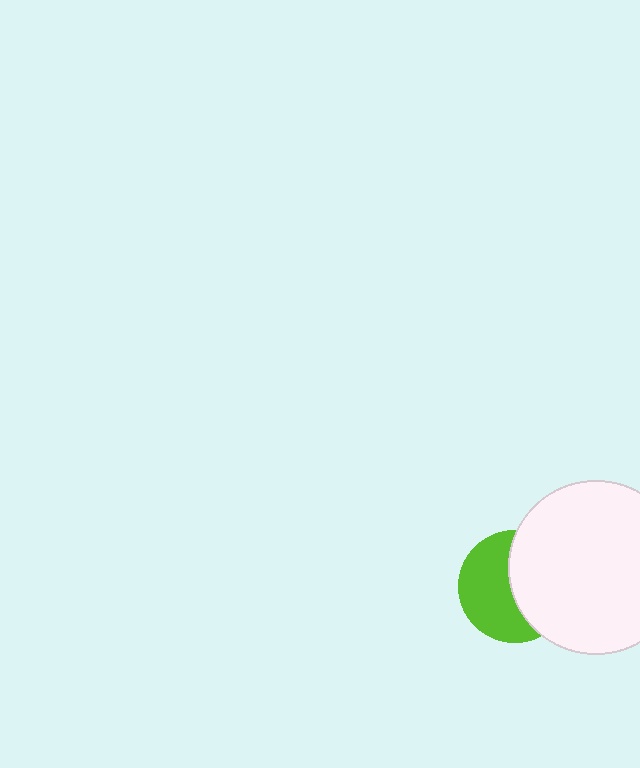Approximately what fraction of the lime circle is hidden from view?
Roughly 48% of the lime circle is hidden behind the white circle.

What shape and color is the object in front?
The object in front is a white circle.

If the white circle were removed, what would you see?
You would see the complete lime circle.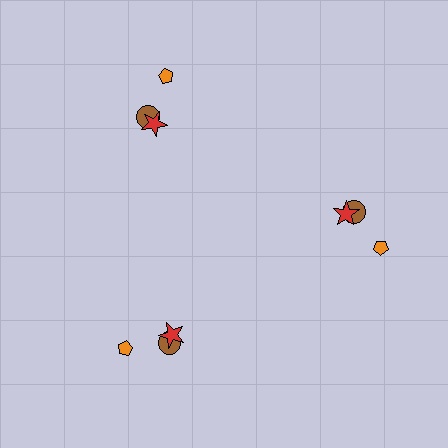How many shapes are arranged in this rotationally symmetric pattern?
There are 9 shapes, arranged in 3 groups of 3.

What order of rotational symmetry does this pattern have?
This pattern has 3-fold rotational symmetry.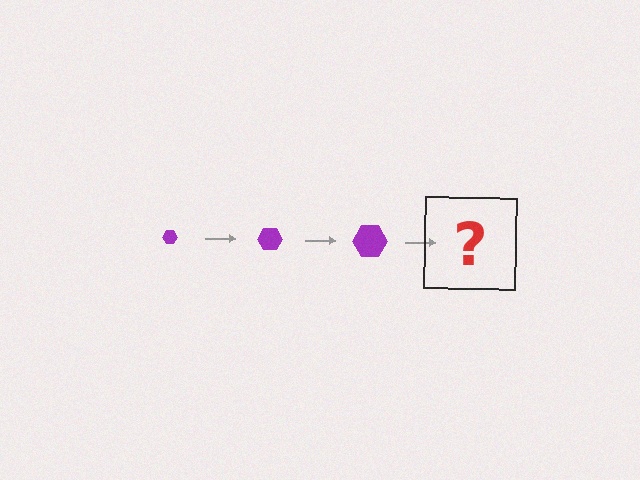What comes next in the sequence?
The next element should be a purple hexagon, larger than the previous one.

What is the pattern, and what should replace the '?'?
The pattern is that the hexagon gets progressively larger each step. The '?' should be a purple hexagon, larger than the previous one.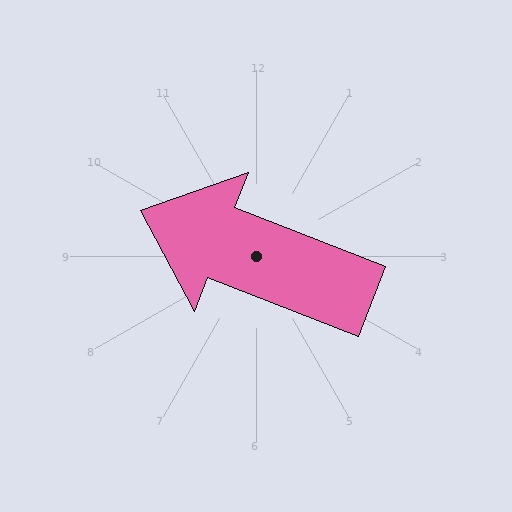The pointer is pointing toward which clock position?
Roughly 10 o'clock.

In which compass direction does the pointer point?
West.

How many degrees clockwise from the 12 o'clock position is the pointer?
Approximately 291 degrees.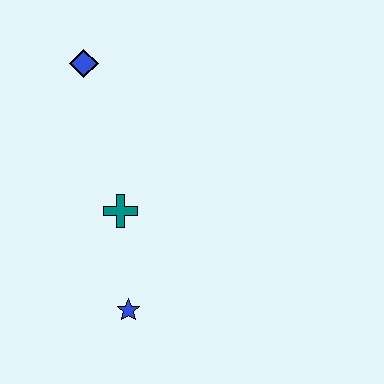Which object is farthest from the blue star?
The blue diamond is farthest from the blue star.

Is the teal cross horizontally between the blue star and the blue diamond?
Yes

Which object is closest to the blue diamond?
The teal cross is closest to the blue diamond.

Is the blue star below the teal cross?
Yes